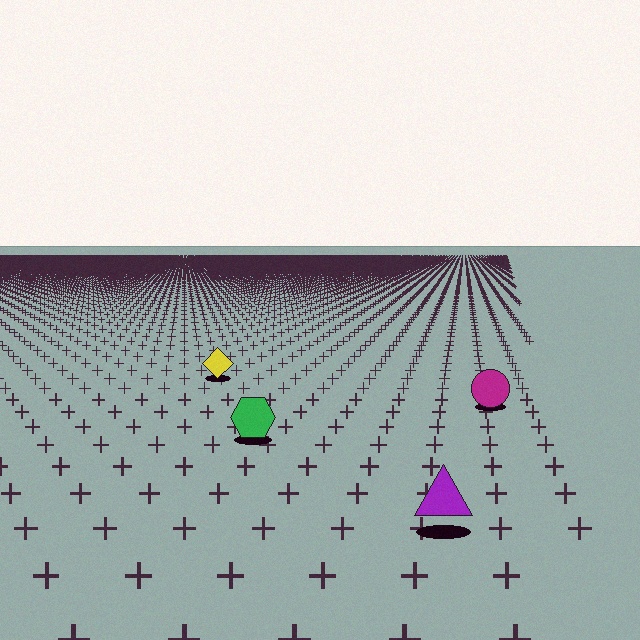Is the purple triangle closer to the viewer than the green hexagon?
Yes. The purple triangle is closer — you can tell from the texture gradient: the ground texture is coarser near it.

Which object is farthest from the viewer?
The yellow diamond is farthest from the viewer. It appears smaller and the ground texture around it is denser.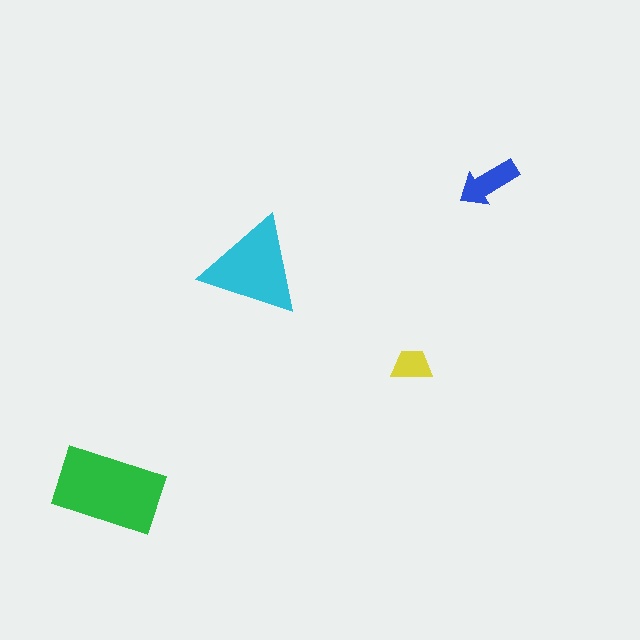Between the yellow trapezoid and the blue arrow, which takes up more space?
The blue arrow.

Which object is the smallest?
The yellow trapezoid.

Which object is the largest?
The green rectangle.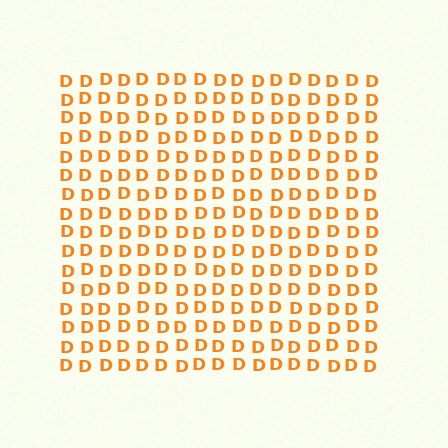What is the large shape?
The large shape is a square.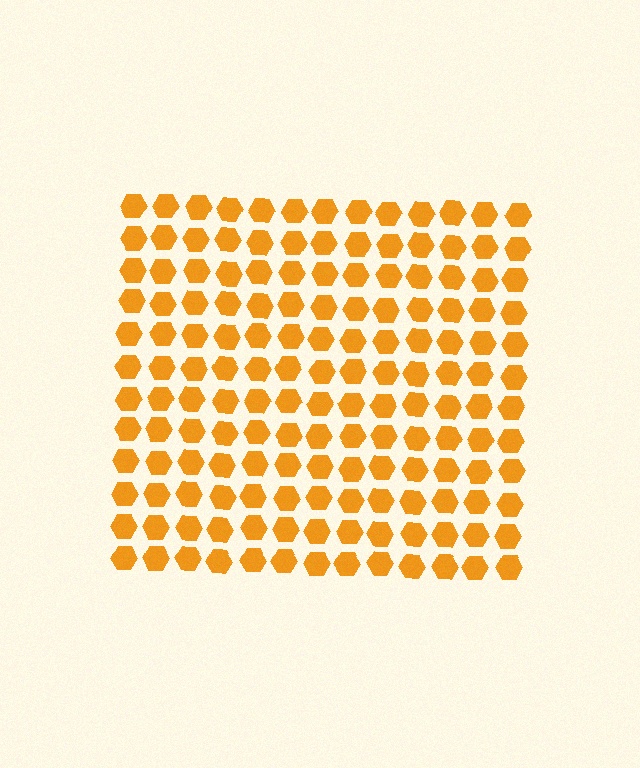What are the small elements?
The small elements are hexagons.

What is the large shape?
The large shape is a square.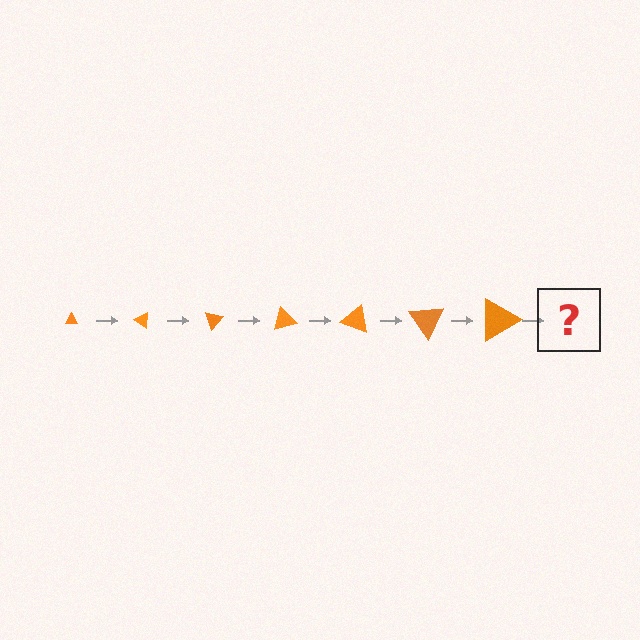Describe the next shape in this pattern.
It should be a triangle, larger than the previous one and rotated 245 degrees from the start.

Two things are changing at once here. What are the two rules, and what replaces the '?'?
The two rules are that the triangle grows larger each step and it rotates 35 degrees each step. The '?' should be a triangle, larger than the previous one and rotated 245 degrees from the start.